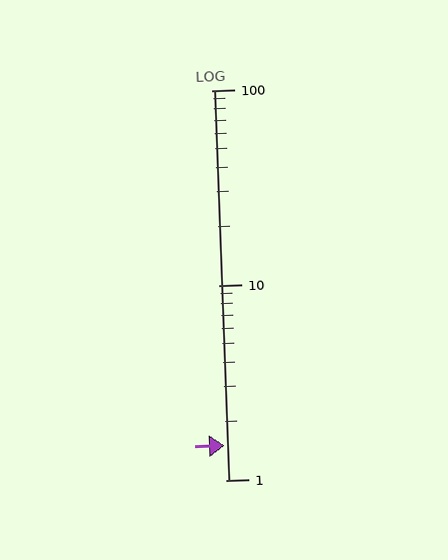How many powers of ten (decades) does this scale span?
The scale spans 2 decades, from 1 to 100.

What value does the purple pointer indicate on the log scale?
The pointer indicates approximately 1.5.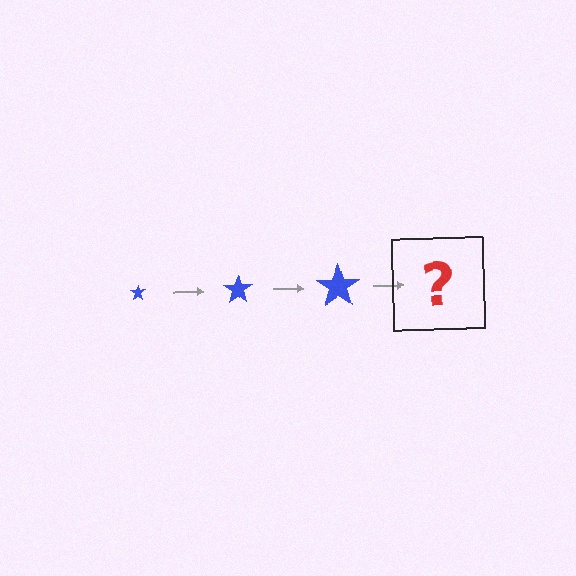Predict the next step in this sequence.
The next step is a blue star, larger than the previous one.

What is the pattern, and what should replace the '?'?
The pattern is that the star gets progressively larger each step. The '?' should be a blue star, larger than the previous one.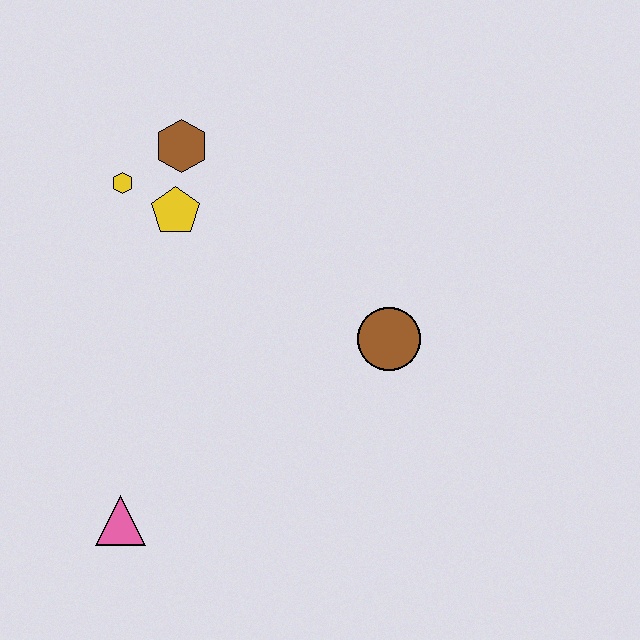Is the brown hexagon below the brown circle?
No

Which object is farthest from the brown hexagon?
The pink triangle is farthest from the brown hexagon.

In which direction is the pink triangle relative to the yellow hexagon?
The pink triangle is below the yellow hexagon.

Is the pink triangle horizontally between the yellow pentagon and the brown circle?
No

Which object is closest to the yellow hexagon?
The yellow pentagon is closest to the yellow hexagon.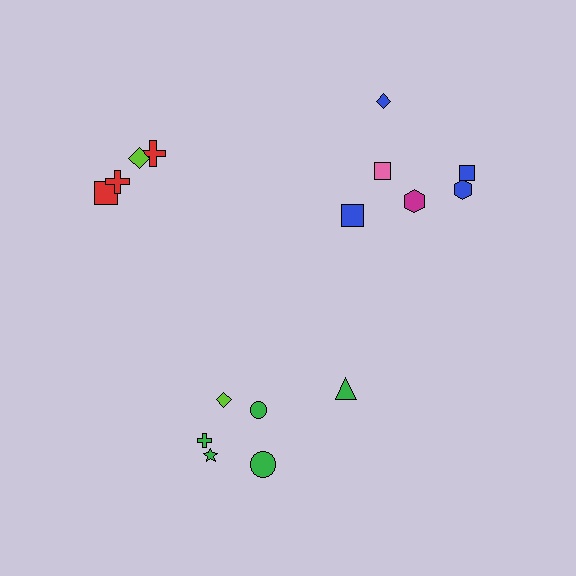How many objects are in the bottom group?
There are 6 objects.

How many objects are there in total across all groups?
There are 16 objects.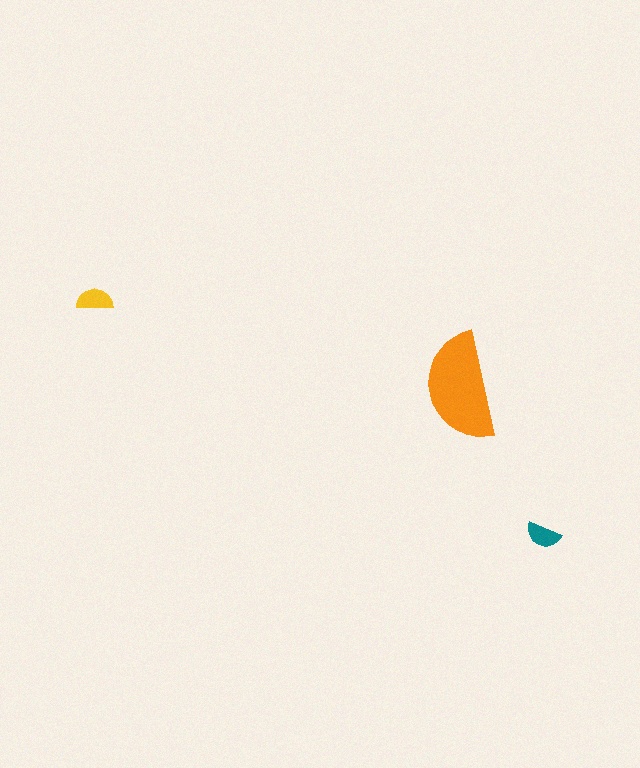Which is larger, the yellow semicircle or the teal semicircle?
The yellow one.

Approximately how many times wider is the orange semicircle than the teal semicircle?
About 3 times wider.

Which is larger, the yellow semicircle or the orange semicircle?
The orange one.